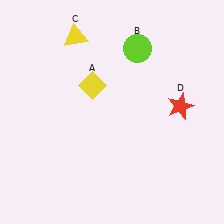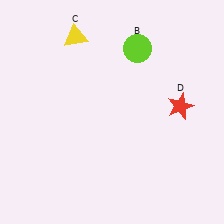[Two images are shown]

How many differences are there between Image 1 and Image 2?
There is 1 difference between the two images.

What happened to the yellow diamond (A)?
The yellow diamond (A) was removed in Image 2. It was in the top-left area of Image 1.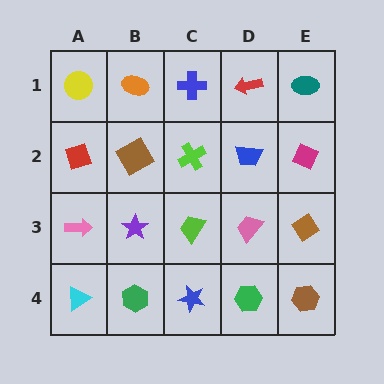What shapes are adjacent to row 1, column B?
A brown square (row 2, column B), a yellow circle (row 1, column A), a blue cross (row 1, column C).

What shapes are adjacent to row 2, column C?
A blue cross (row 1, column C), a lime trapezoid (row 3, column C), a brown square (row 2, column B), a blue trapezoid (row 2, column D).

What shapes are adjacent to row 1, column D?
A blue trapezoid (row 2, column D), a blue cross (row 1, column C), a teal ellipse (row 1, column E).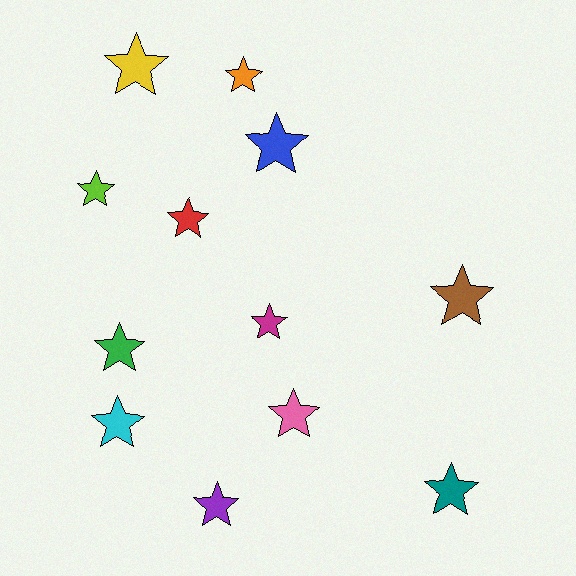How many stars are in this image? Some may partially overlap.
There are 12 stars.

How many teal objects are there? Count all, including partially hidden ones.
There is 1 teal object.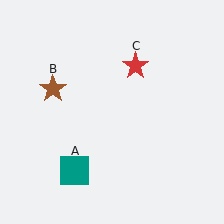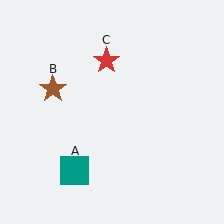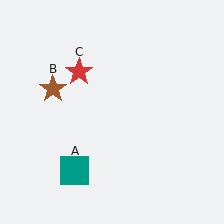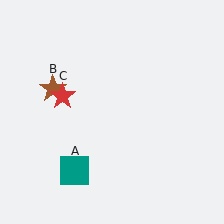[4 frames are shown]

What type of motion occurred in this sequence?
The red star (object C) rotated counterclockwise around the center of the scene.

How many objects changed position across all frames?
1 object changed position: red star (object C).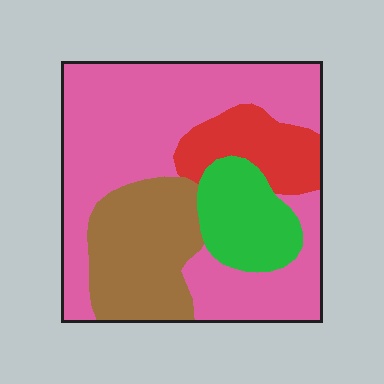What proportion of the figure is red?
Red covers roughly 10% of the figure.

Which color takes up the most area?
Pink, at roughly 55%.